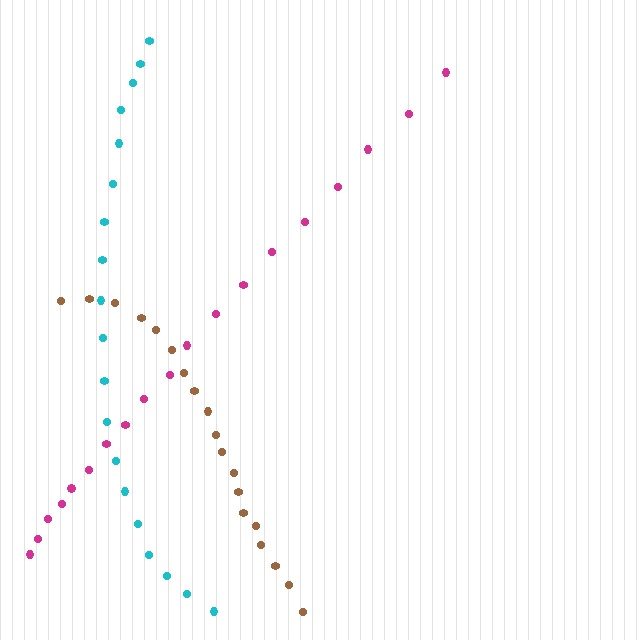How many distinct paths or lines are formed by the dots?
There are 3 distinct paths.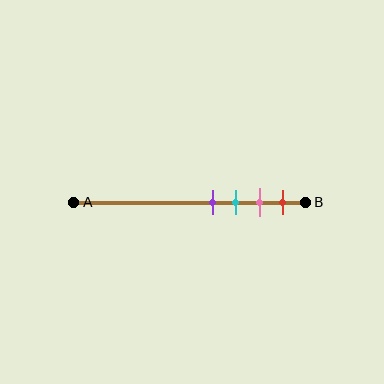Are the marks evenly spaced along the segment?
Yes, the marks are approximately evenly spaced.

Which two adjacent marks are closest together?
The purple and cyan marks are the closest adjacent pair.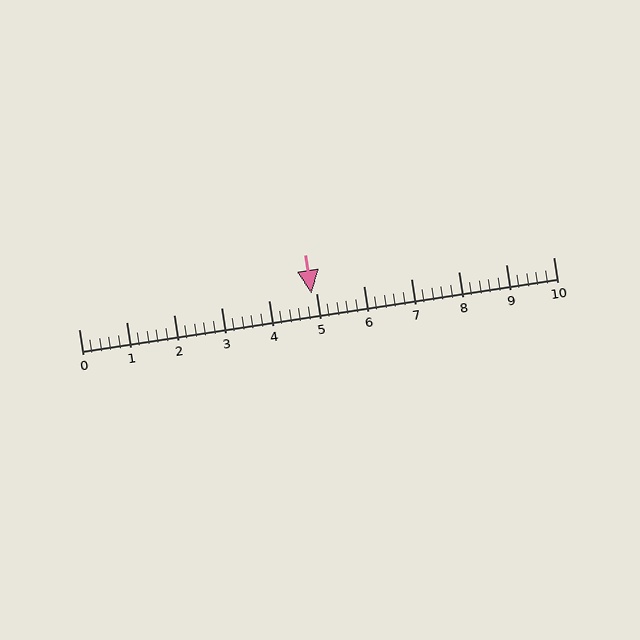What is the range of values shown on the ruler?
The ruler shows values from 0 to 10.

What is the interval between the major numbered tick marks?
The major tick marks are spaced 1 units apart.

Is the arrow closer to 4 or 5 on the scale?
The arrow is closer to 5.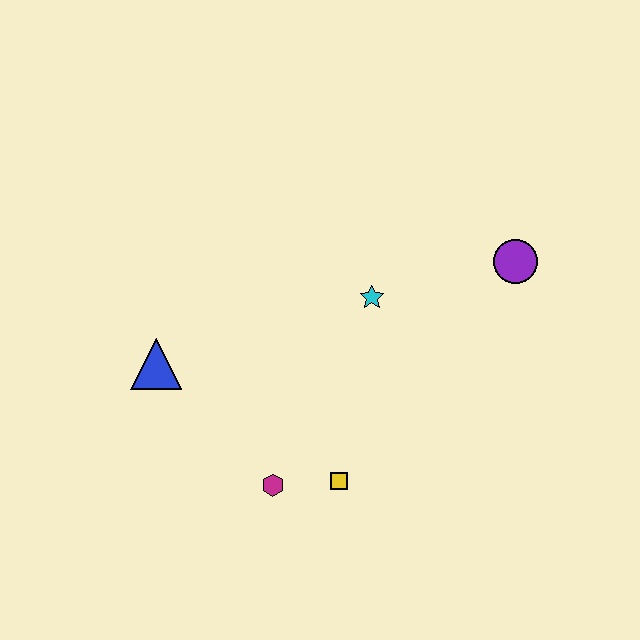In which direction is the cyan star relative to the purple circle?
The cyan star is to the left of the purple circle.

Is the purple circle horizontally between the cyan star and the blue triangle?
No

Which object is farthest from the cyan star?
The blue triangle is farthest from the cyan star.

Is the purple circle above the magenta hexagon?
Yes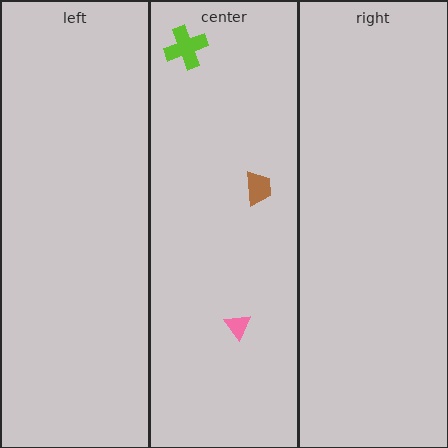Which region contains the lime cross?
The center region.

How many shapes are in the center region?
3.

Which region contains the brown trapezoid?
The center region.